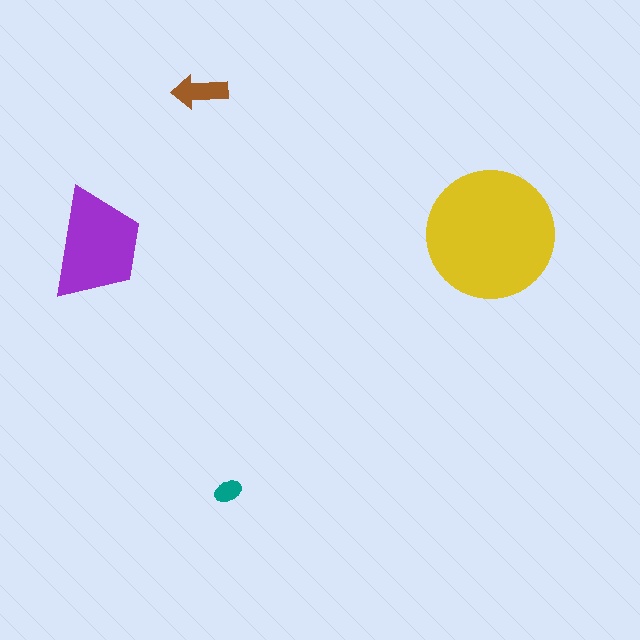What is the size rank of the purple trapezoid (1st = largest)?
2nd.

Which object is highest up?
The brown arrow is topmost.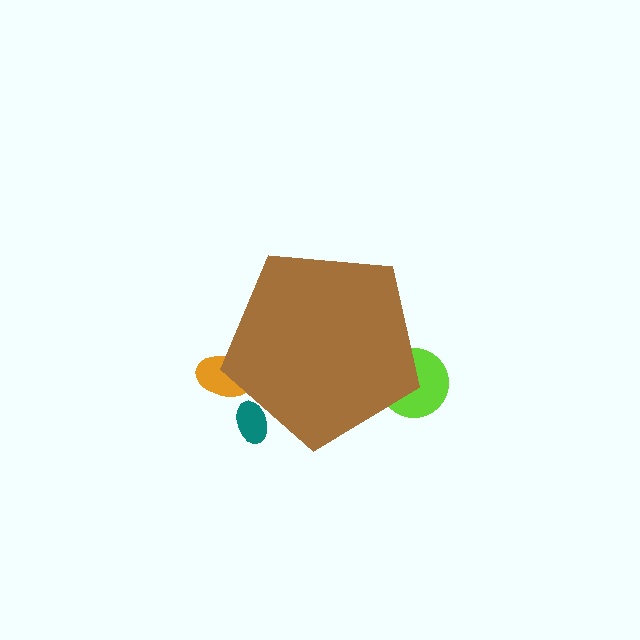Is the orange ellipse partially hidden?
Yes, the orange ellipse is partially hidden behind the brown pentagon.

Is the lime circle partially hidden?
Yes, the lime circle is partially hidden behind the brown pentagon.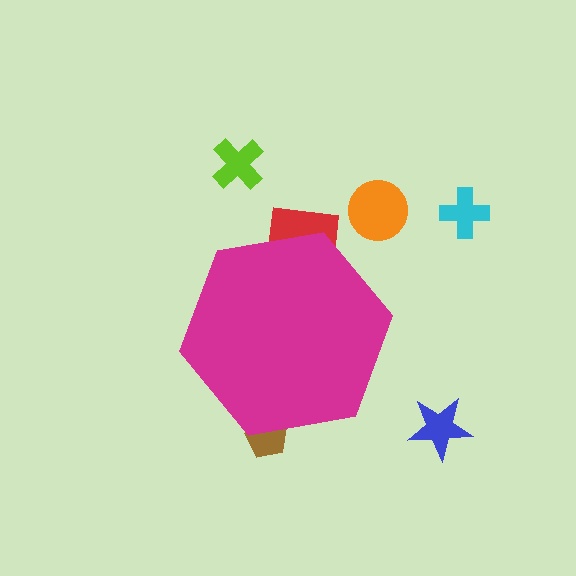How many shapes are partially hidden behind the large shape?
2 shapes are partially hidden.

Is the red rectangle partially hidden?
Yes, the red rectangle is partially hidden behind the magenta hexagon.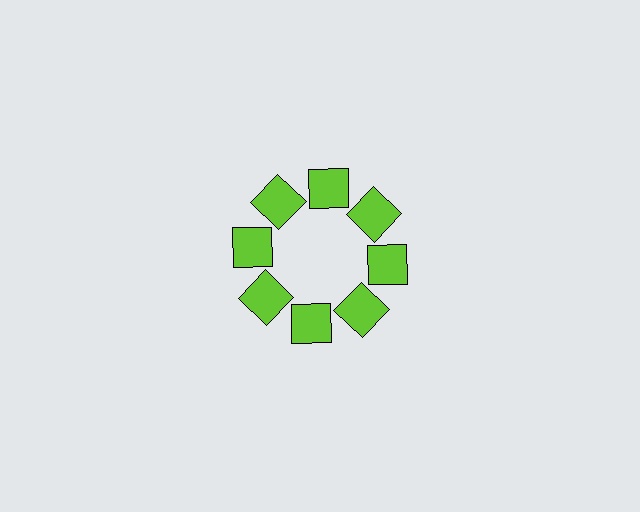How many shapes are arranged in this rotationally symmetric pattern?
There are 8 shapes, arranged in 8 groups of 1.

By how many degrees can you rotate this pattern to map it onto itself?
The pattern maps onto itself every 45 degrees of rotation.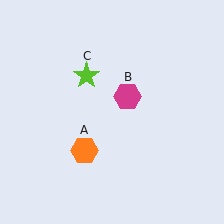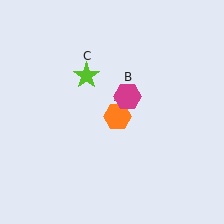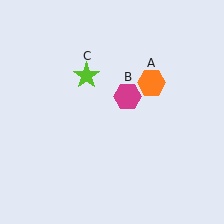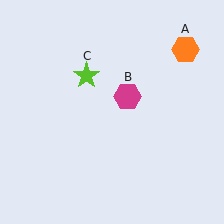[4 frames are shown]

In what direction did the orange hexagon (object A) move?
The orange hexagon (object A) moved up and to the right.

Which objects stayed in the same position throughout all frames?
Magenta hexagon (object B) and lime star (object C) remained stationary.